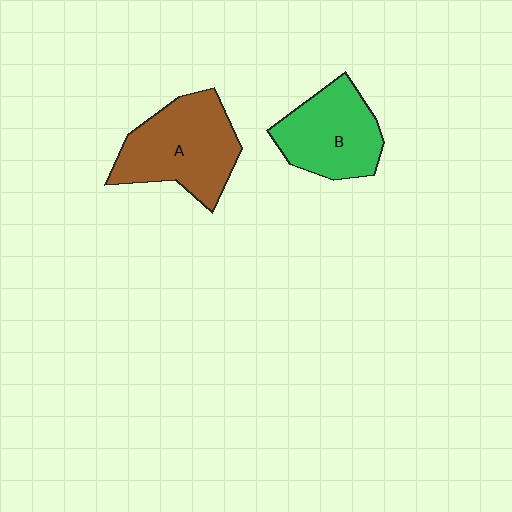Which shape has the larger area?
Shape A (brown).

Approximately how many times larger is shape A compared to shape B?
Approximately 1.2 times.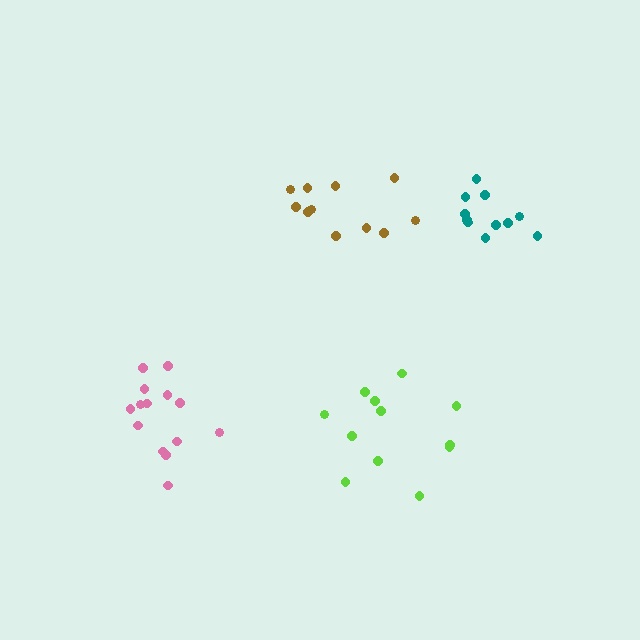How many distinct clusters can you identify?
There are 4 distinct clusters.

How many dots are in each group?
Group 1: 12 dots, Group 2: 11 dots, Group 3: 11 dots, Group 4: 14 dots (48 total).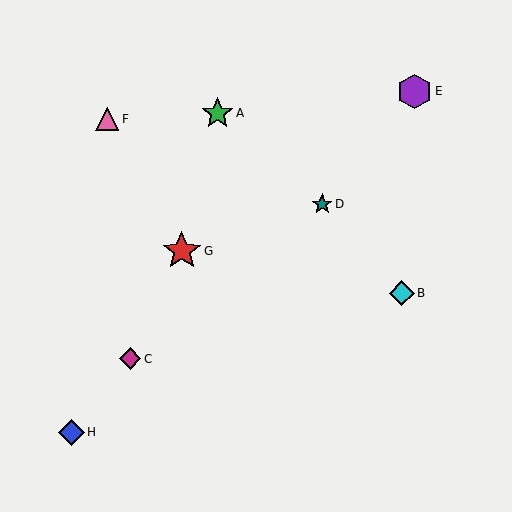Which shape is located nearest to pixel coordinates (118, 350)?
The magenta diamond (labeled C) at (130, 359) is nearest to that location.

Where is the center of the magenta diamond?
The center of the magenta diamond is at (130, 359).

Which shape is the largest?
The red star (labeled G) is the largest.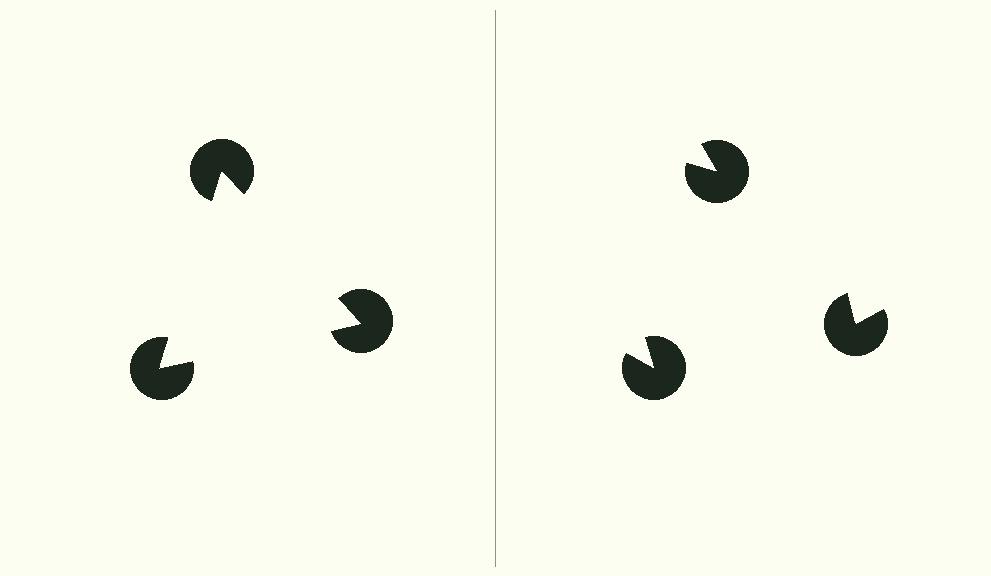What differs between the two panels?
The pac-man discs are positioned identically on both sides; only the wedge orientations differ. On the left they align to a triangle; on the right they are misaligned.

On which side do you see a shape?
An illusory triangle appears on the left side. On the right side the wedge cuts are rotated, so no coherent shape forms.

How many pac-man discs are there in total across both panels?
6 — 3 on each side.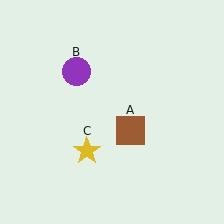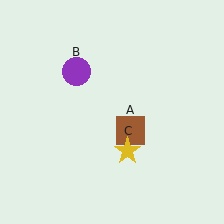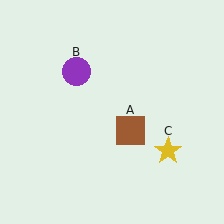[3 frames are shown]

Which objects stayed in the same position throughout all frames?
Brown square (object A) and purple circle (object B) remained stationary.